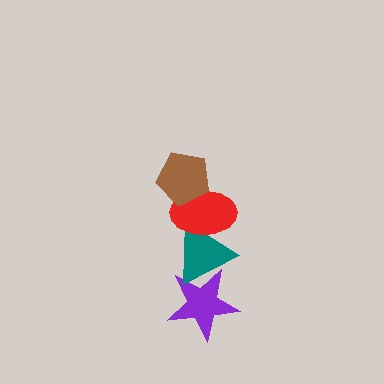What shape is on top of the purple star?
The teal triangle is on top of the purple star.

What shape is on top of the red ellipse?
The brown pentagon is on top of the red ellipse.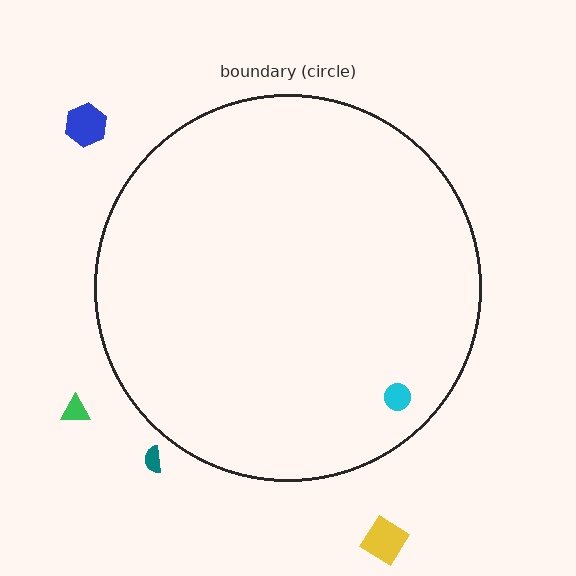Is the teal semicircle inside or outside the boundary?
Outside.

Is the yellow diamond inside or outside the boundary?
Outside.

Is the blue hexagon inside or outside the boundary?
Outside.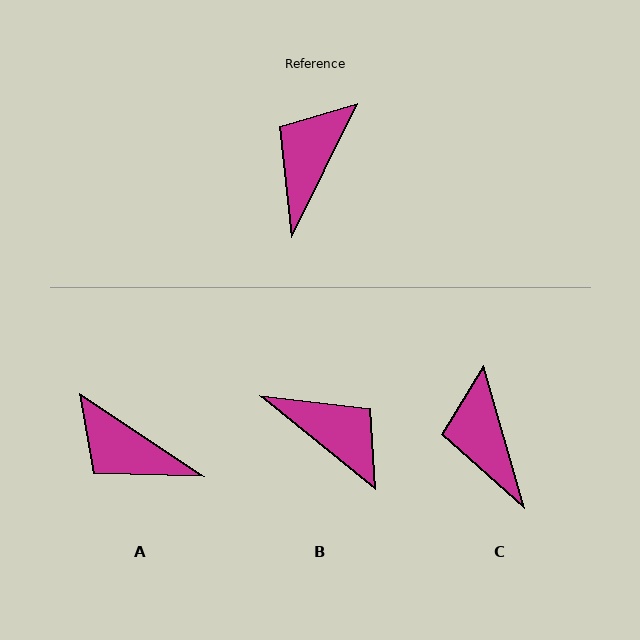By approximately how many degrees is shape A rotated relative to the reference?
Approximately 83 degrees counter-clockwise.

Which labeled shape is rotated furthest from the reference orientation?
B, about 103 degrees away.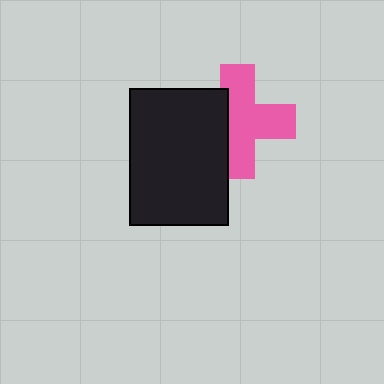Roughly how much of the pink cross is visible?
Most of it is visible (roughly 67%).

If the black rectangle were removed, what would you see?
You would see the complete pink cross.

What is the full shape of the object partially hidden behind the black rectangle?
The partially hidden object is a pink cross.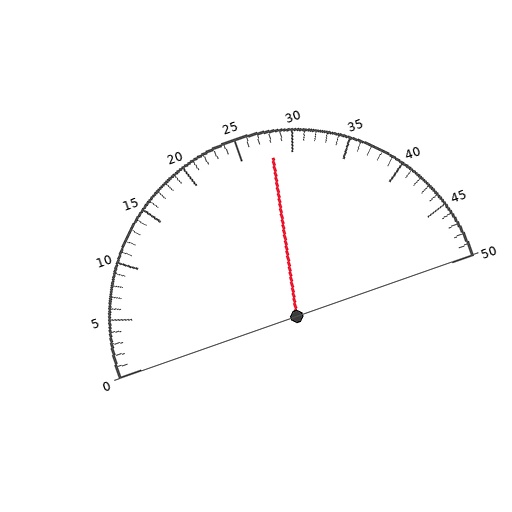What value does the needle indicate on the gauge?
The needle indicates approximately 28.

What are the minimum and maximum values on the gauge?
The gauge ranges from 0 to 50.